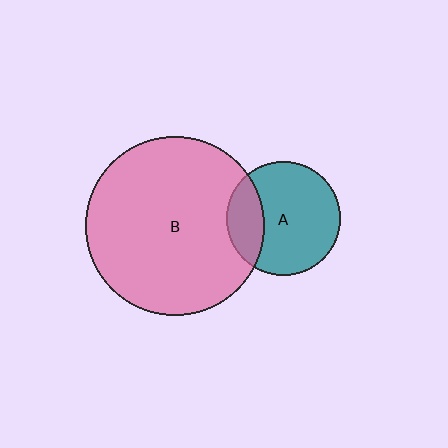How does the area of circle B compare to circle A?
Approximately 2.5 times.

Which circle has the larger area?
Circle B (pink).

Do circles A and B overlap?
Yes.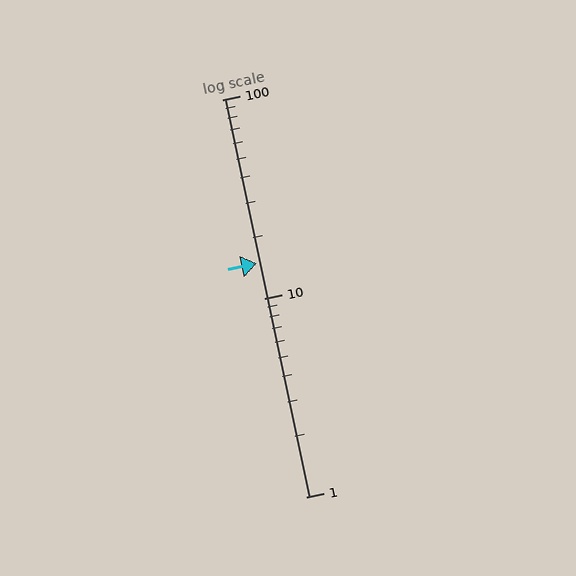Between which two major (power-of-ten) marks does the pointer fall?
The pointer is between 10 and 100.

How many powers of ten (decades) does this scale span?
The scale spans 2 decades, from 1 to 100.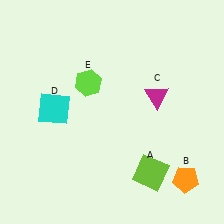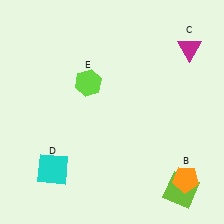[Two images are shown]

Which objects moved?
The objects that moved are: the lime square (A), the magenta triangle (C), the cyan square (D).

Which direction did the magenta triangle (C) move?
The magenta triangle (C) moved up.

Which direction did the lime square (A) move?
The lime square (A) moved right.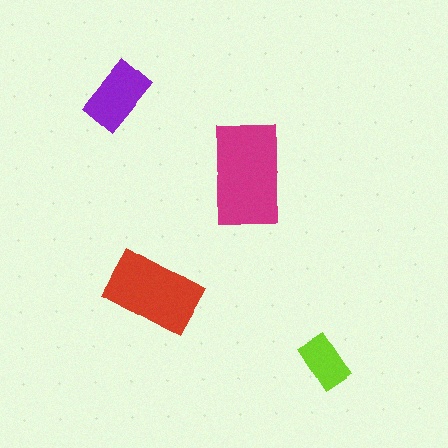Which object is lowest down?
The lime rectangle is bottommost.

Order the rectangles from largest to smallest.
the magenta one, the red one, the purple one, the lime one.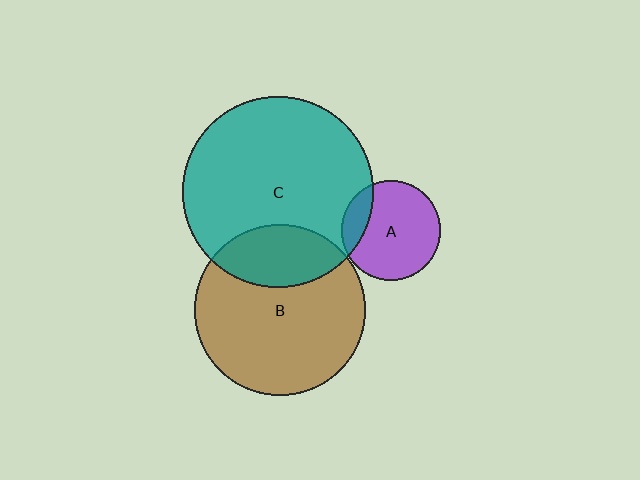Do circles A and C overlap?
Yes.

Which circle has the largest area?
Circle C (teal).